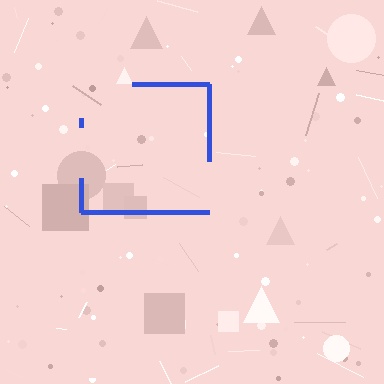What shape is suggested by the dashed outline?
The dashed outline suggests a square.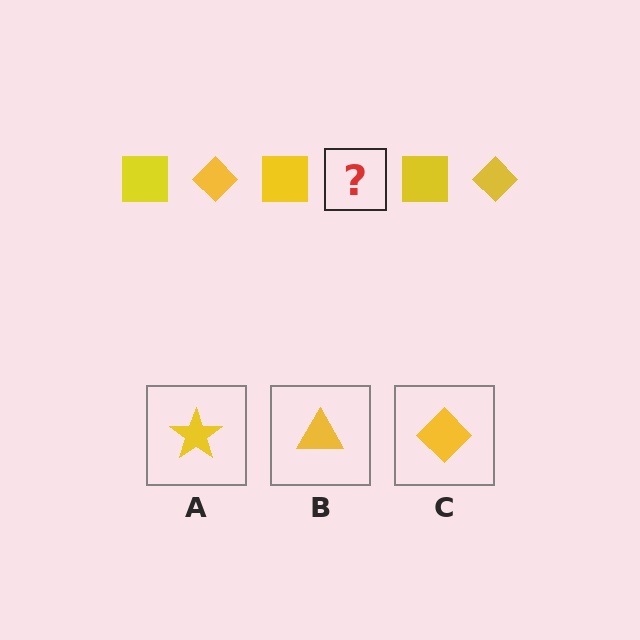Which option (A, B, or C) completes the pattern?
C.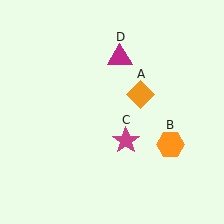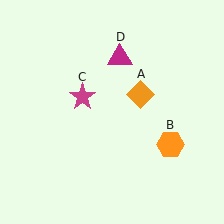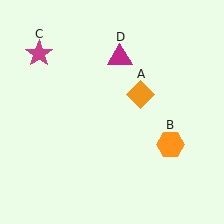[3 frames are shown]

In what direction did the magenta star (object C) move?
The magenta star (object C) moved up and to the left.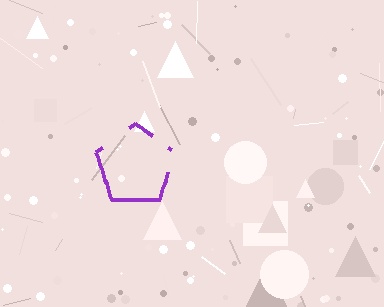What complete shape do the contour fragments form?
The contour fragments form a pentagon.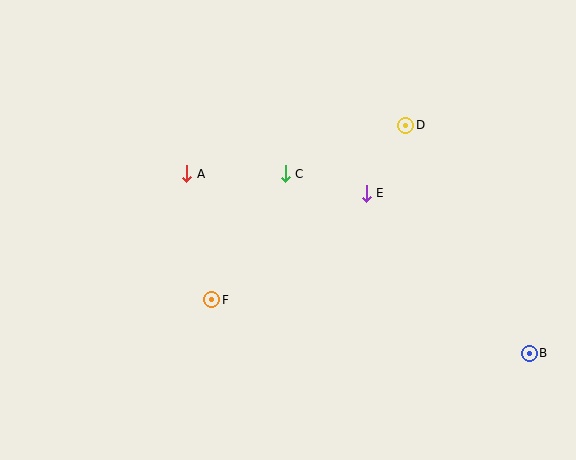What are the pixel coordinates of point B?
Point B is at (529, 353).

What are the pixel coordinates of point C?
Point C is at (285, 174).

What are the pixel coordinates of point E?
Point E is at (366, 193).